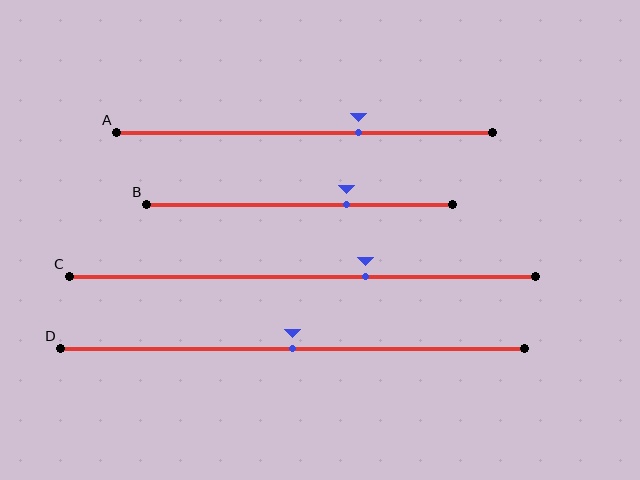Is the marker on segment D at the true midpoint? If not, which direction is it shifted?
Yes, the marker on segment D is at the true midpoint.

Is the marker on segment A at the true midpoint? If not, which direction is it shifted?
No, the marker on segment A is shifted to the right by about 14% of the segment length.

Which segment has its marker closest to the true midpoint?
Segment D has its marker closest to the true midpoint.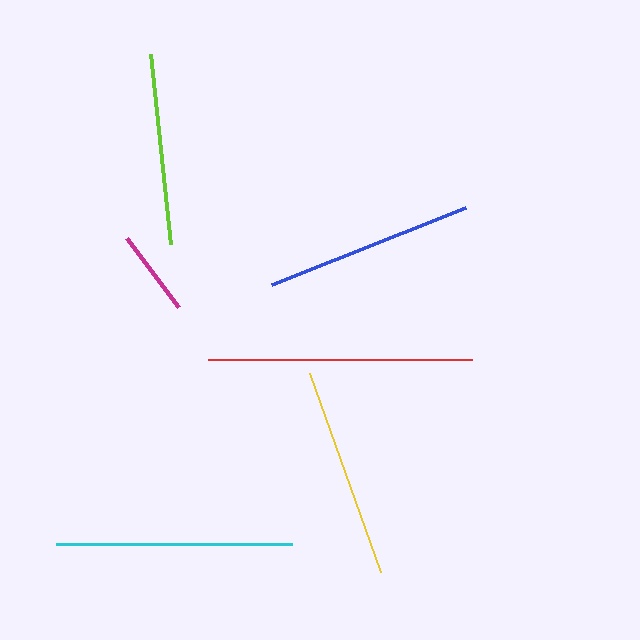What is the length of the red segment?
The red segment is approximately 264 pixels long.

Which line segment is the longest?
The red line is the longest at approximately 264 pixels.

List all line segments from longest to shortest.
From longest to shortest: red, cyan, yellow, blue, lime, magenta.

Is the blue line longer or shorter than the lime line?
The blue line is longer than the lime line.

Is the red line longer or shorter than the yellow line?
The red line is longer than the yellow line.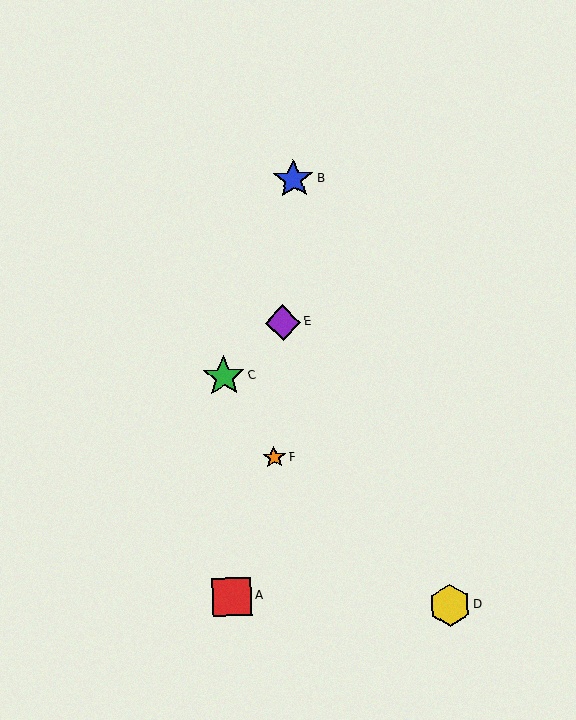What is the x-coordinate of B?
Object B is at x≈293.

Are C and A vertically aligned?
Yes, both are at x≈224.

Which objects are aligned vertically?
Objects A, C are aligned vertically.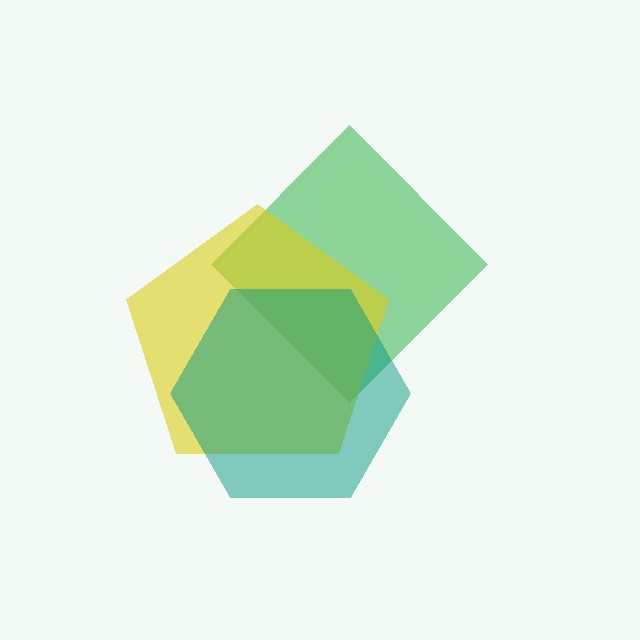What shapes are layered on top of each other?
The layered shapes are: a green diamond, a yellow pentagon, a teal hexagon.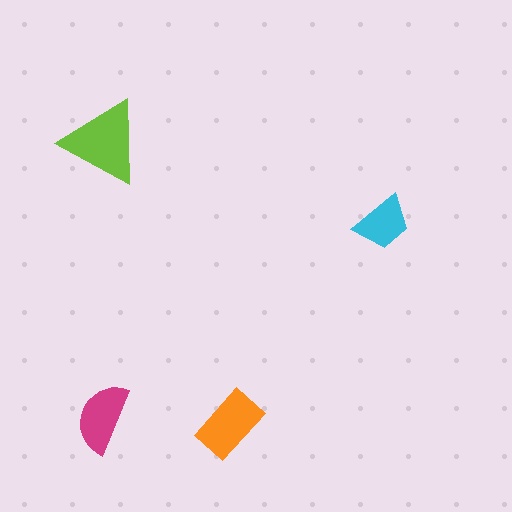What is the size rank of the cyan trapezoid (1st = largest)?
4th.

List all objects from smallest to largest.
The cyan trapezoid, the magenta semicircle, the orange rectangle, the lime triangle.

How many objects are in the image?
There are 4 objects in the image.